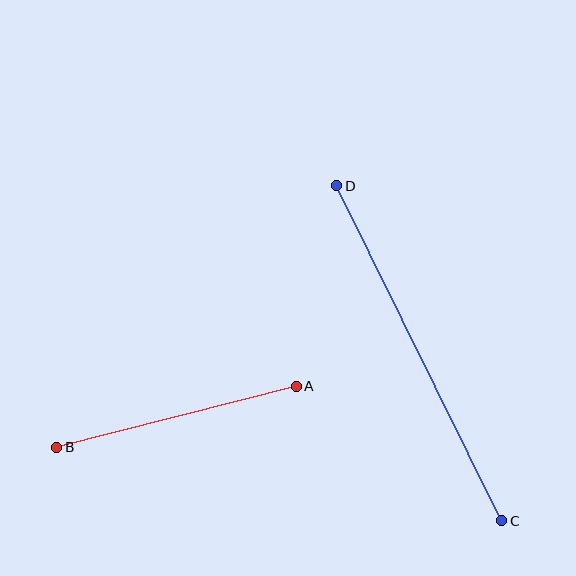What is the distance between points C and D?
The distance is approximately 373 pixels.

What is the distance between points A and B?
The distance is approximately 247 pixels.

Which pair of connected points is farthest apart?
Points C and D are farthest apart.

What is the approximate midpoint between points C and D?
The midpoint is at approximately (419, 353) pixels.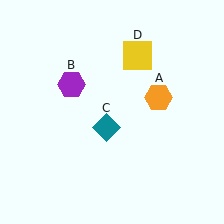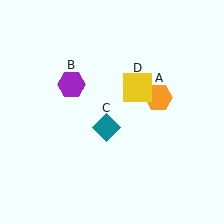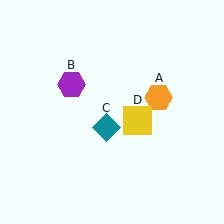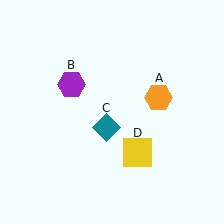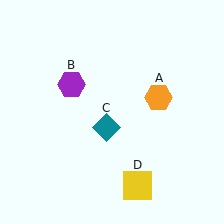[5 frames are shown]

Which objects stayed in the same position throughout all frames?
Orange hexagon (object A) and purple hexagon (object B) and teal diamond (object C) remained stationary.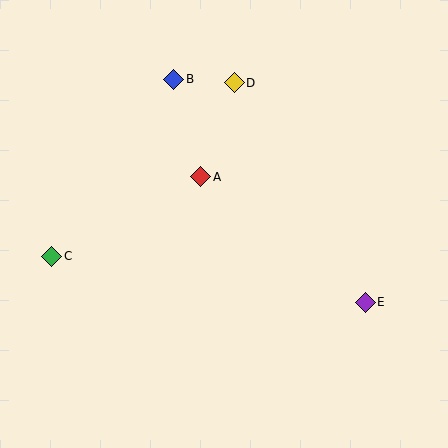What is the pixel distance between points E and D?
The distance between E and D is 255 pixels.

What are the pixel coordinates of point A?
Point A is at (201, 177).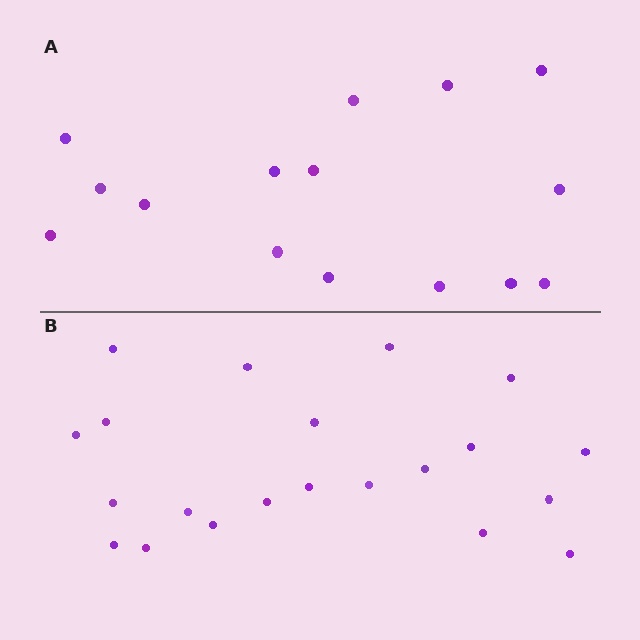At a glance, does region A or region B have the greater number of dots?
Region B (the bottom region) has more dots.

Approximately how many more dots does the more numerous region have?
Region B has about 6 more dots than region A.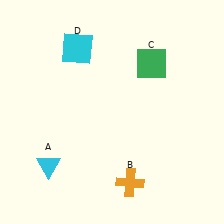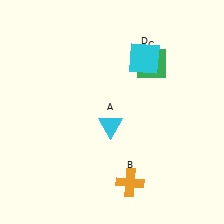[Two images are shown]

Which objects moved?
The objects that moved are: the cyan triangle (A), the cyan square (D).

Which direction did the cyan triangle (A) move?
The cyan triangle (A) moved right.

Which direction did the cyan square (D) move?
The cyan square (D) moved right.